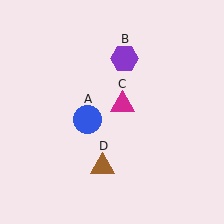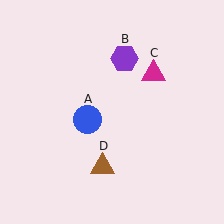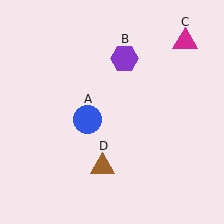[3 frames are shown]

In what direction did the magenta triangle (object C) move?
The magenta triangle (object C) moved up and to the right.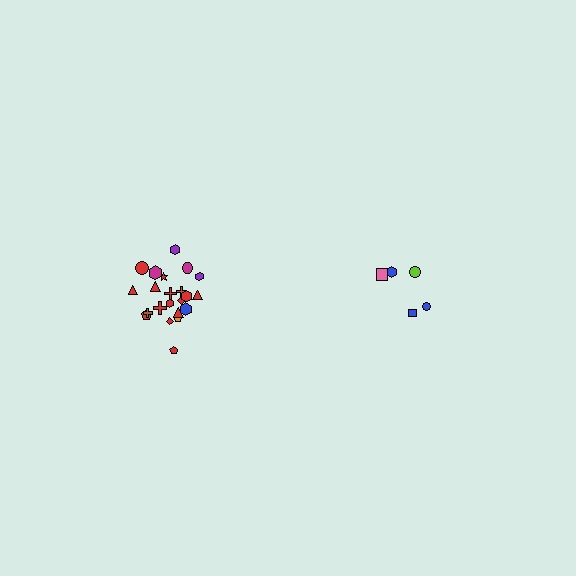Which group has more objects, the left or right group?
The left group.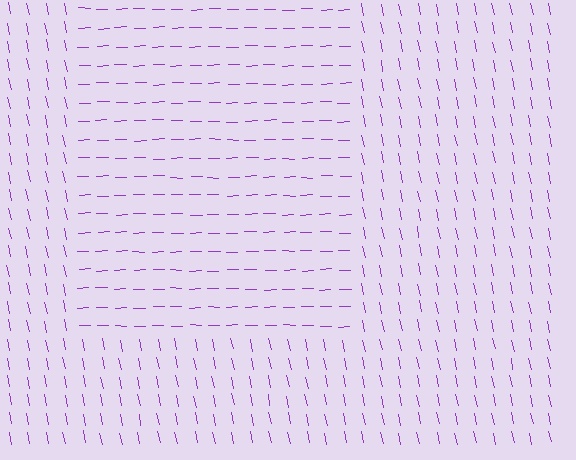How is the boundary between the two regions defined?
The boundary is defined purely by a change in line orientation (approximately 79 degrees difference). All lines are the same color and thickness.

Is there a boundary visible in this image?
Yes, there is a texture boundary formed by a change in line orientation.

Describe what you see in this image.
The image is filled with small purple line segments. A rectangle region in the image has lines oriented differently from the surrounding lines, creating a visible texture boundary.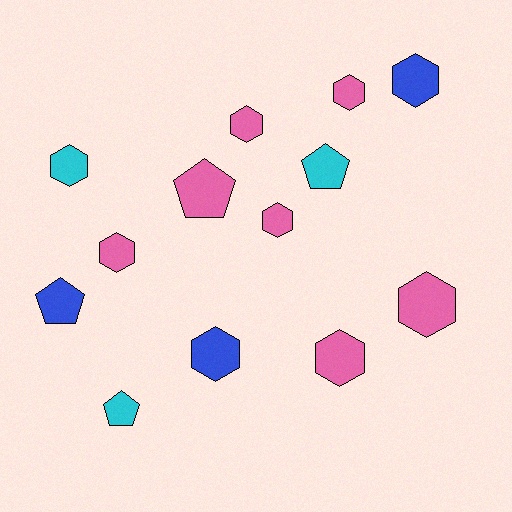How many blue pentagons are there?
There is 1 blue pentagon.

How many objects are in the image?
There are 13 objects.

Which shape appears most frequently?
Hexagon, with 9 objects.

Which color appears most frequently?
Pink, with 7 objects.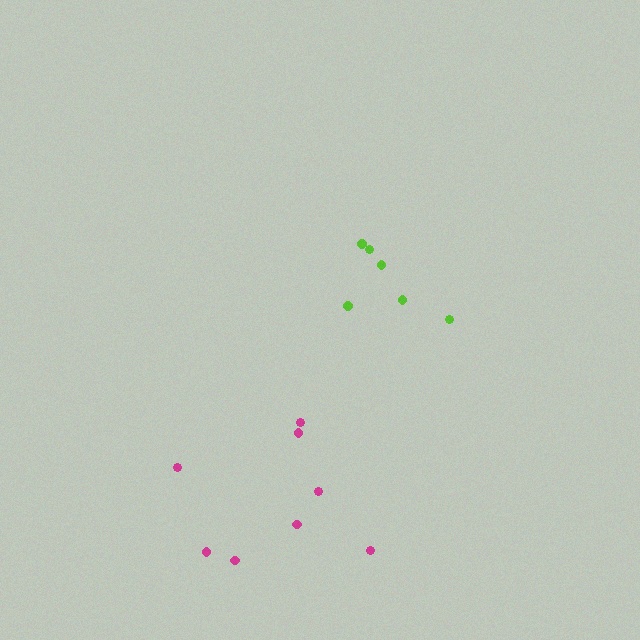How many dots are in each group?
Group 1: 6 dots, Group 2: 8 dots (14 total).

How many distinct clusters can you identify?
There are 2 distinct clusters.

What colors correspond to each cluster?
The clusters are colored: lime, magenta.